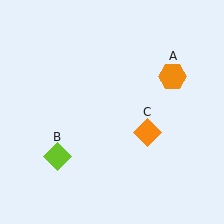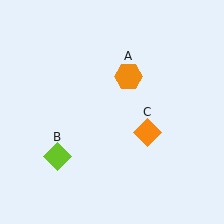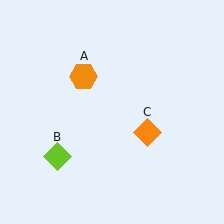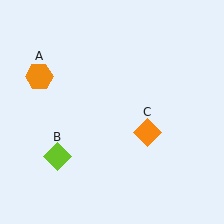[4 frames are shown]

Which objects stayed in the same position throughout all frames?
Lime diamond (object B) and orange diamond (object C) remained stationary.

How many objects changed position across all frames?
1 object changed position: orange hexagon (object A).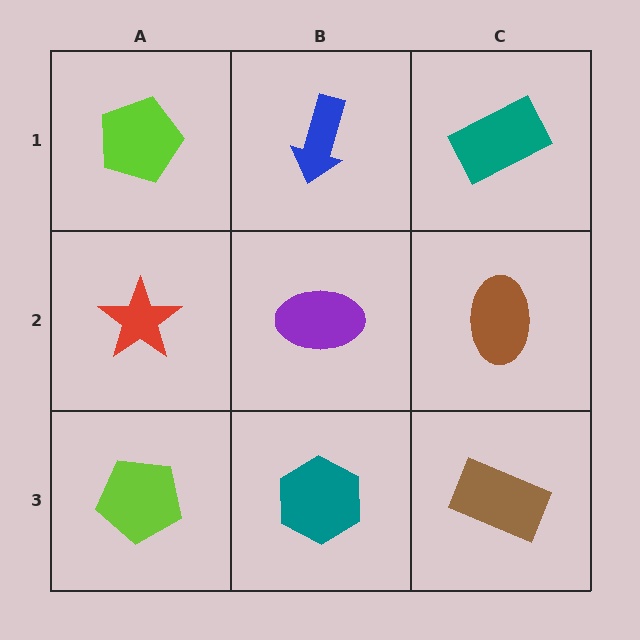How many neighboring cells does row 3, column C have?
2.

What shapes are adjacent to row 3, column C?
A brown ellipse (row 2, column C), a teal hexagon (row 3, column B).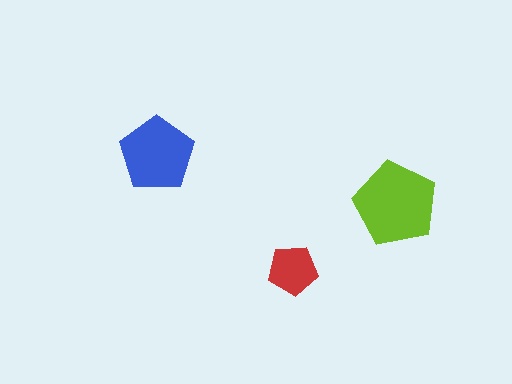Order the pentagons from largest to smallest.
the lime one, the blue one, the red one.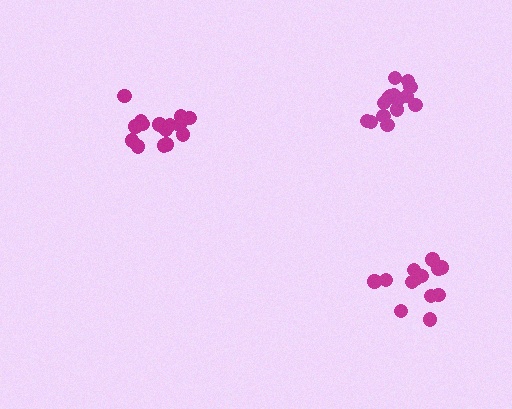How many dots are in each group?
Group 1: 16 dots, Group 2: 16 dots, Group 3: 13 dots (45 total).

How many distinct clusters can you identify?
There are 3 distinct clusters.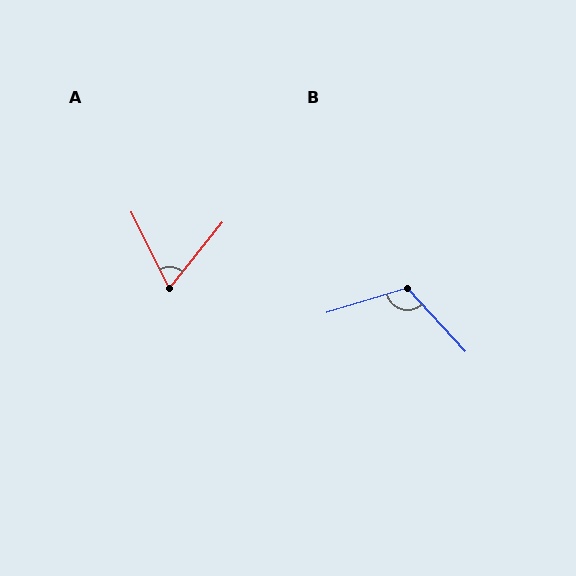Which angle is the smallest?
A, at approximately 65 degrees.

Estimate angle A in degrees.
Approximately 65 degrees.